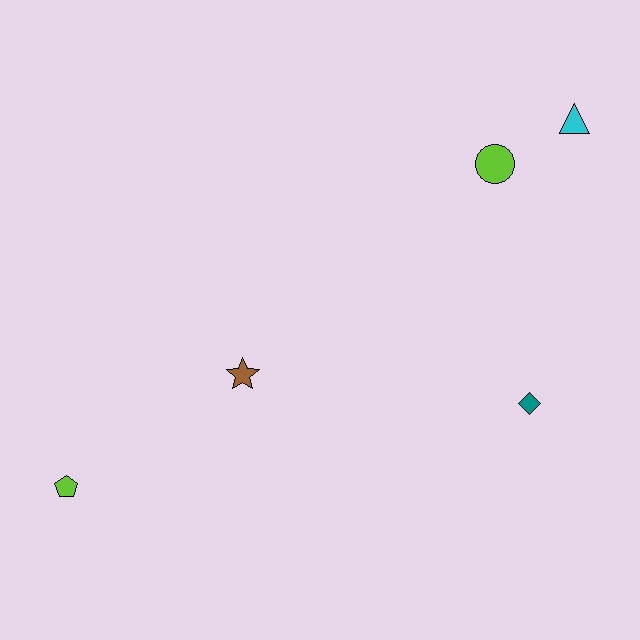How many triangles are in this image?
There is 1 triangle.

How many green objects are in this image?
There are no green objects.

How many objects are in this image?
There are 5 objects.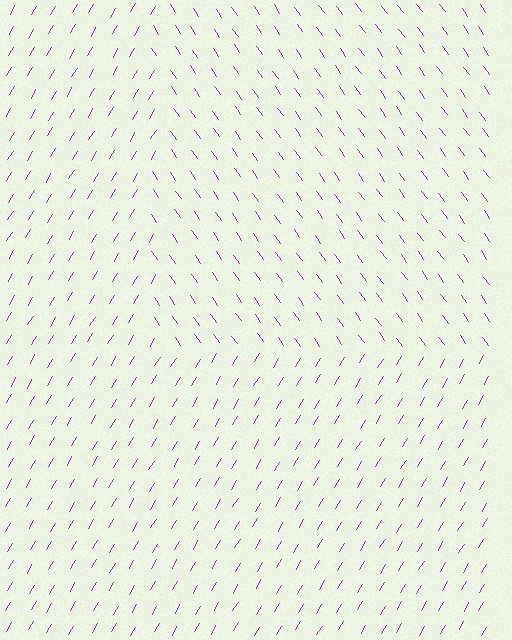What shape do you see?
I see a rectangle.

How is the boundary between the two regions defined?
The boundary is defined purely by a change in line orientation (approximately 66 degrees difference). All lines are the same color and thickness.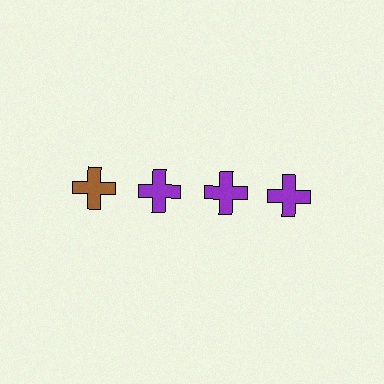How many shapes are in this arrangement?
There are 4 shapes arranged in a grid pattern.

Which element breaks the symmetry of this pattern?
The brown cross in the top row, leftmost column breaks the symmetry. All other shapes are purple crosses.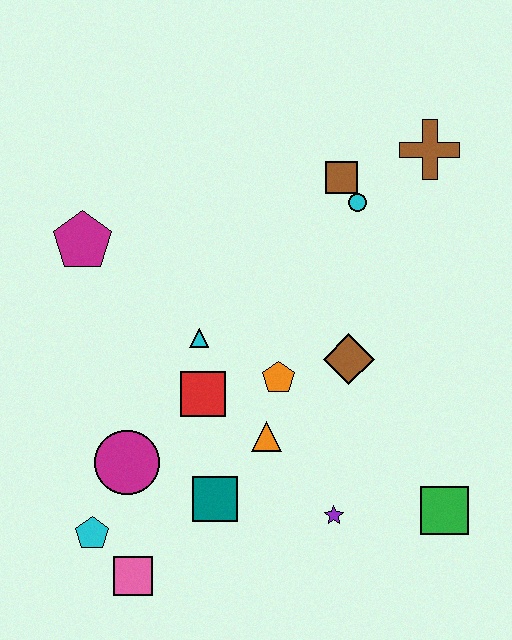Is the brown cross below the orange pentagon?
No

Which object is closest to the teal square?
The orange triangle is closest to the teal square.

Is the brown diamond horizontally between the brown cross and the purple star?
Yes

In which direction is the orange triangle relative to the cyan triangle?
The orange triangle is below the cyan triangle.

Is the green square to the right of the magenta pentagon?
Yes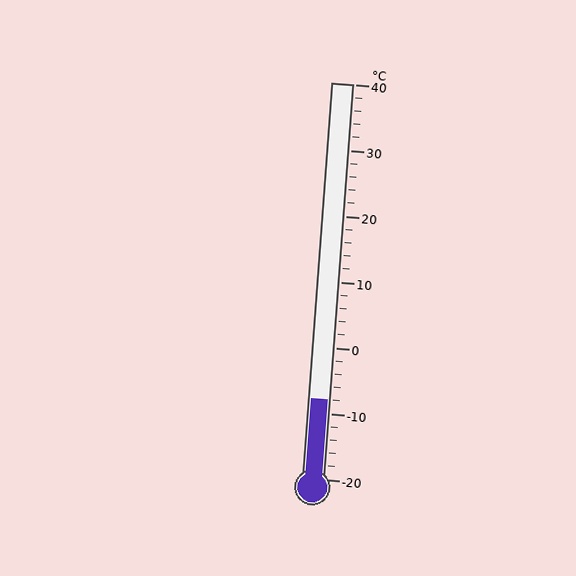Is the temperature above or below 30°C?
The temperature is below 30°C.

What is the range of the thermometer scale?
The thermometer scale ranges from -20°C to 40°C.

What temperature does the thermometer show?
The thermometer shows approximately -8°C.